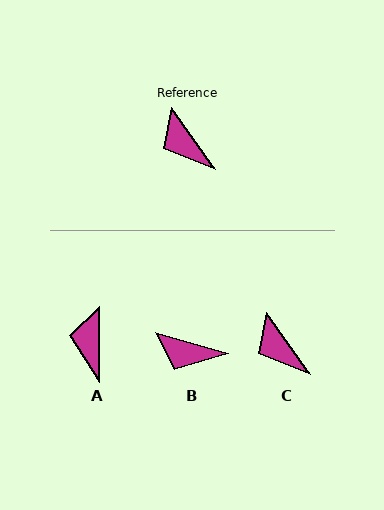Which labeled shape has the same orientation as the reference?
C.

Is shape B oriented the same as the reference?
No, it is off by about 38 degrees.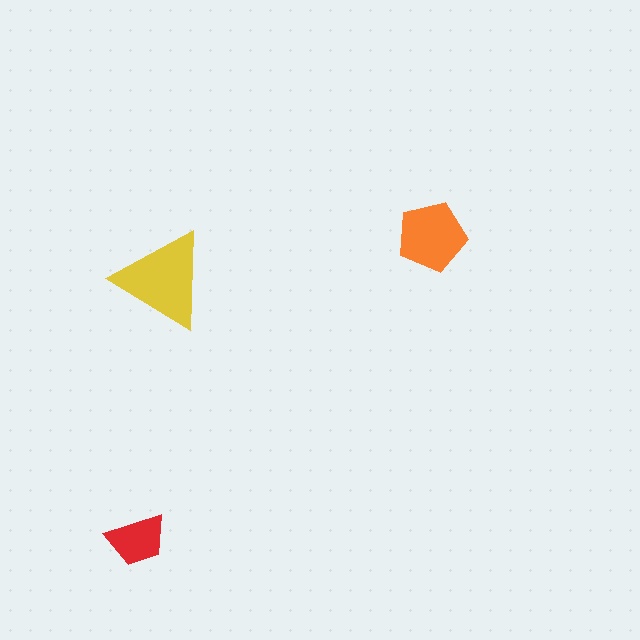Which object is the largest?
The yellow triangle.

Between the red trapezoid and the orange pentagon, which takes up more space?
The orange pentagon.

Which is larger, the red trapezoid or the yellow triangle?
The yellow triangle.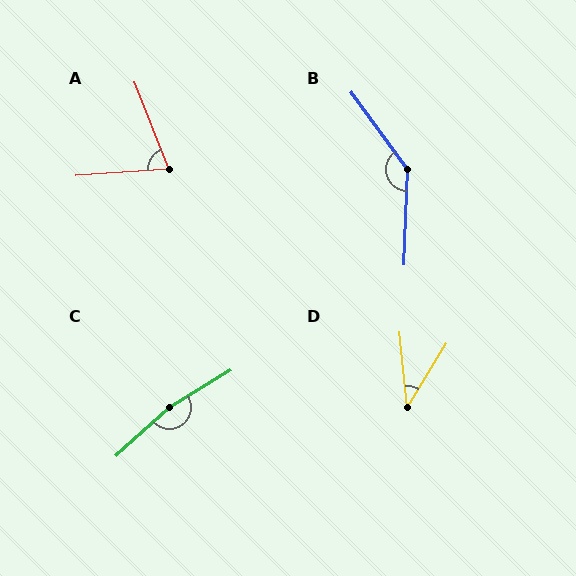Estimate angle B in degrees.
Approximately 142 degrees.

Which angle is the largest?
C, at approximately 168 degrees.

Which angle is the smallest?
D, at approximately 37 degrees.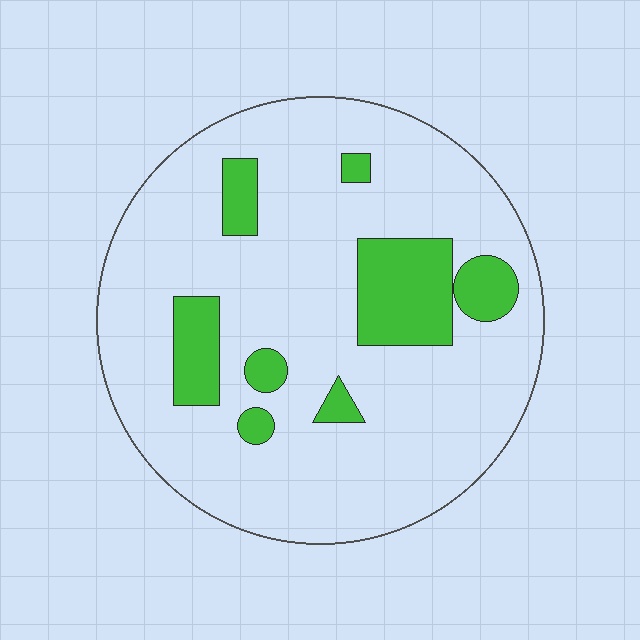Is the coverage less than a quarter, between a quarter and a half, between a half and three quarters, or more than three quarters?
Less than a quarter.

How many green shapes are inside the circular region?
8.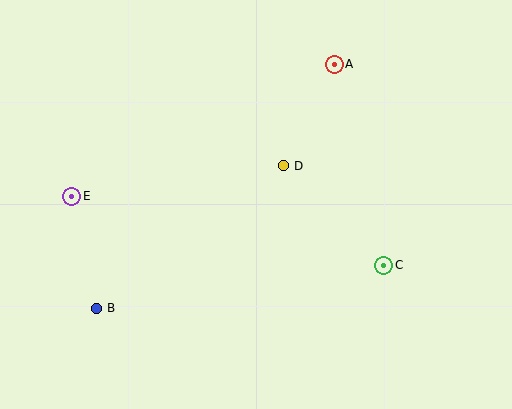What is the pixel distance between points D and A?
The distance between D and A is 114 pixels.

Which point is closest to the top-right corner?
Point A is closest to the top-right corner.